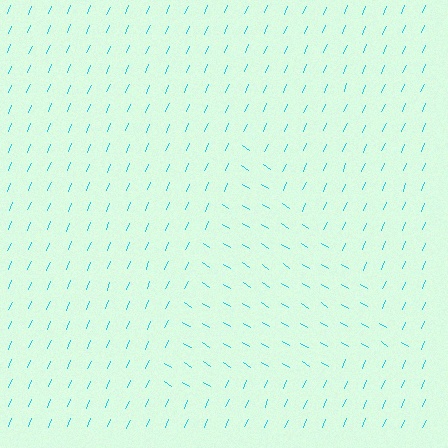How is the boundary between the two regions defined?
The boundary is defined purely by a change in line orientation (approximately 81 degrees difference). All lines are the same color and thickness.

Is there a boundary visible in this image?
Yes, there is a texture boundary formed by a change in line orientation.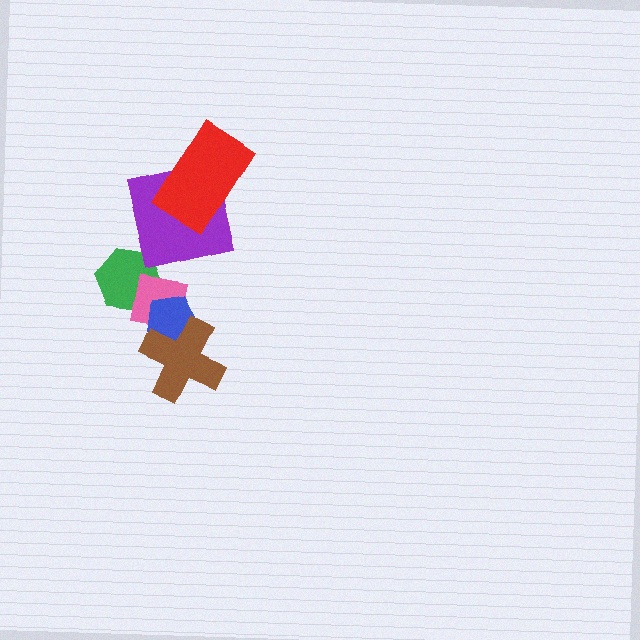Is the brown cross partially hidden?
No, no other shape covers it.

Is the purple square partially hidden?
Yes, it is partially covered by another shape.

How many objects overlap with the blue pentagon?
2 objects overlap with the blue pentagon.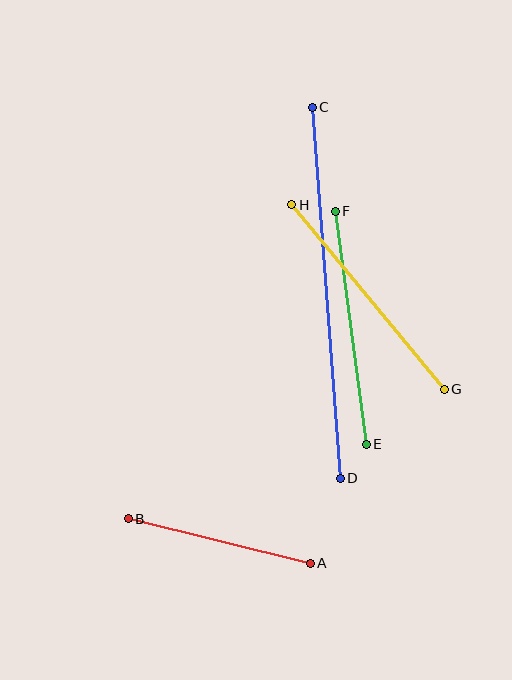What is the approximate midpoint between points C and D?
The midpoint is at approximately (326, 293) pixels.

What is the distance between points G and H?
The distance is approximately 240 pixels.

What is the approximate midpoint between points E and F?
The midpoint is at approximately (351, 328) pixels.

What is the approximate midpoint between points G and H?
The midpoint is at approximately (368, 297) pixels.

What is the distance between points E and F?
The distance is approximately 235 pixels.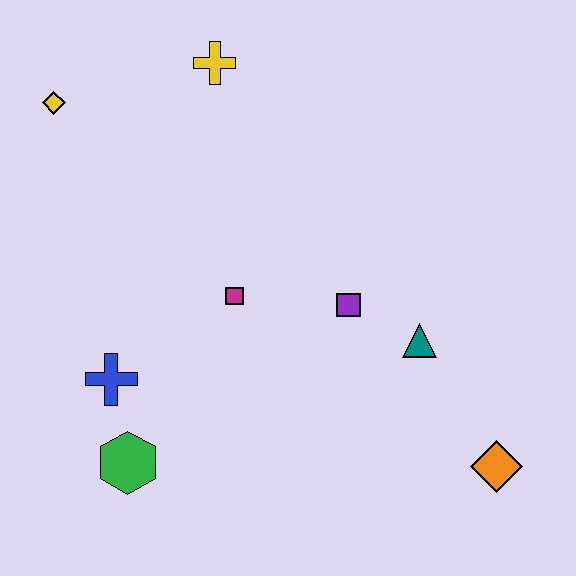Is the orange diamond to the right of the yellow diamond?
Yes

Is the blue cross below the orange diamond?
No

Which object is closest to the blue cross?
The green hexagon is closest to the blue cross.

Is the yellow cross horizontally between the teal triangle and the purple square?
No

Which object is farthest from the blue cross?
The orange diamond is farthest from the blue cross.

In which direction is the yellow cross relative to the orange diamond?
The yellow cross is above the orange diamond.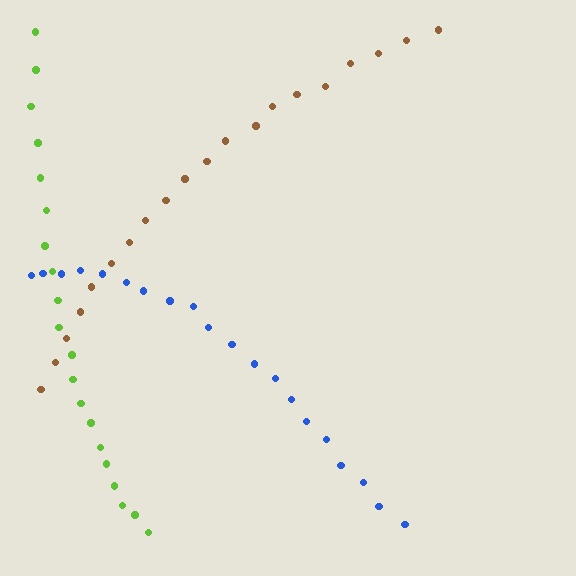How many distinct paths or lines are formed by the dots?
There are 3 distinct paths.